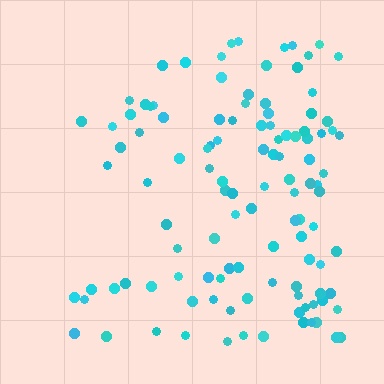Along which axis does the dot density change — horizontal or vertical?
Horizontal.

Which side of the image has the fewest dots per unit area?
The left.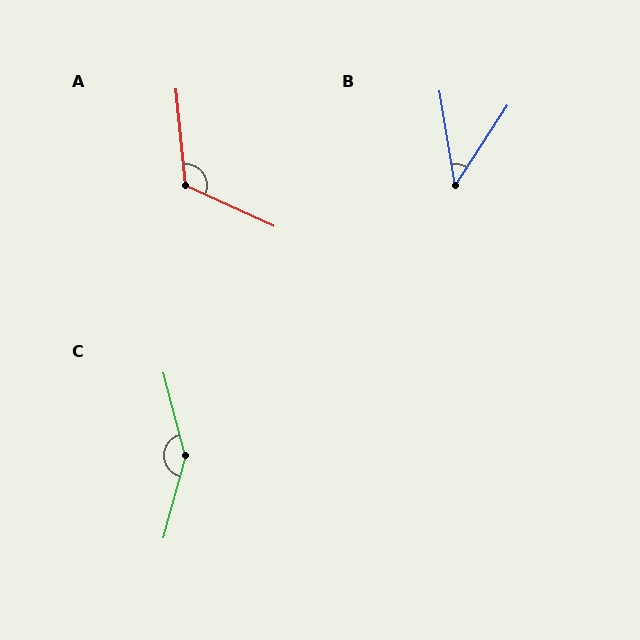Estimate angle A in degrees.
Approximately 120 degrees.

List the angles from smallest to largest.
B (43°), A (120°), C (150°).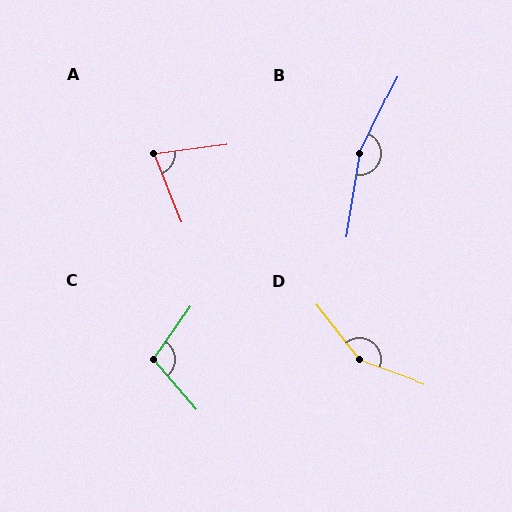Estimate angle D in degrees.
Approximately 148 degrees.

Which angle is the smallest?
A, at approximately 75 degrees.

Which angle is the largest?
B, at approximately 163 degrees.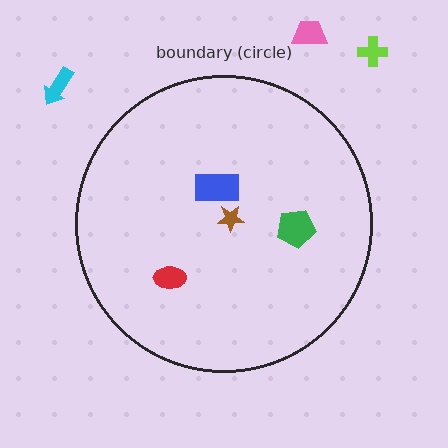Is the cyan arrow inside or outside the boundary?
Outside.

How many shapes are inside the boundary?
4 inside, 3 outside.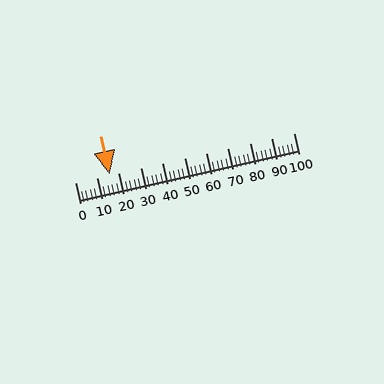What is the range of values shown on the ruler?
The ruler shows values from 0 to 100.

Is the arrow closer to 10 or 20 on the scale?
The arrow is closer to 20.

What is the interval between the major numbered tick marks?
The major tick marks are spaced 10 units apart.